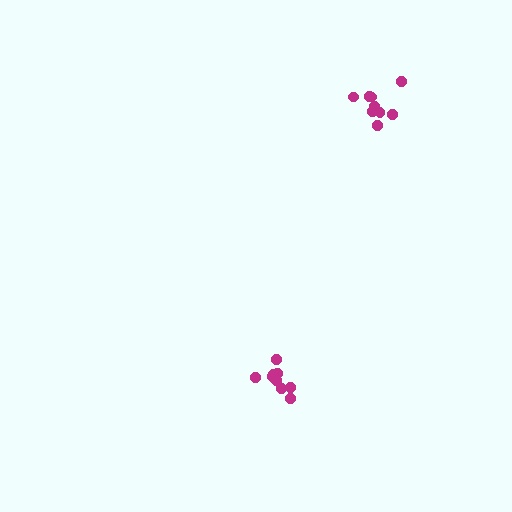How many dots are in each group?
Group 1: 9 dots, Group 2: 9 dots (18 total).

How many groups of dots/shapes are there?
There are 2 groups.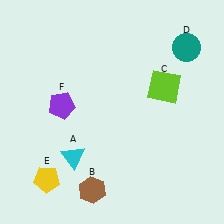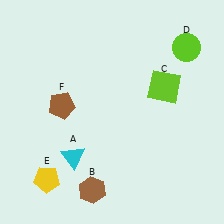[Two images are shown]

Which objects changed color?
D changed from teal to lime. F changed from purple to brown.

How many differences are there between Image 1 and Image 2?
There are 2 differences between the two images.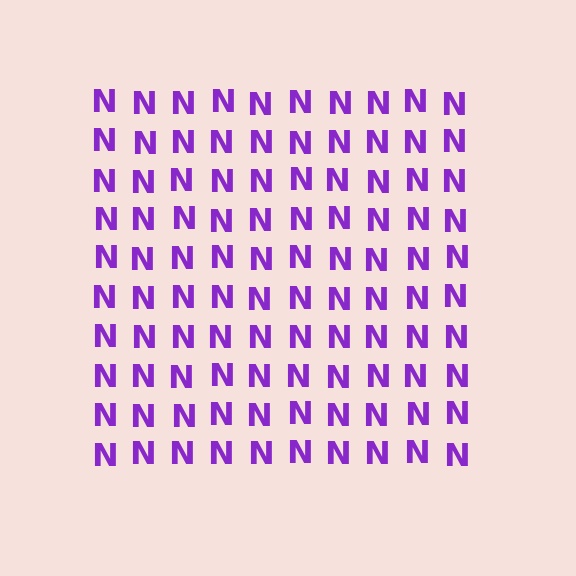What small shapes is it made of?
It is made of small letter N's.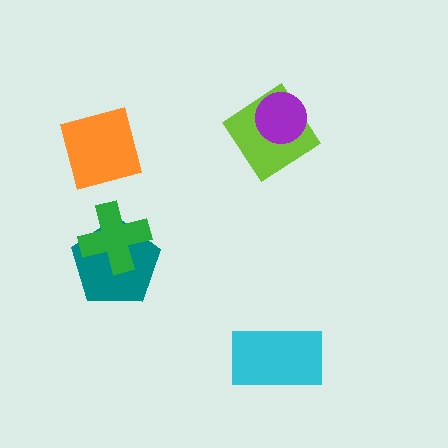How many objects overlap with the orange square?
0 objects overlap with the orange square.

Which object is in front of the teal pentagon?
The green cross is in front of the teal pentagon.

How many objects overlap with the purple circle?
1 object overlaps with the purple circle.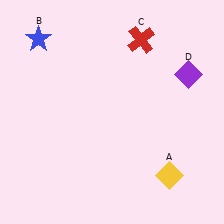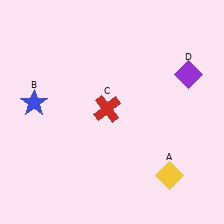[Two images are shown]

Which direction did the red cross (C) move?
The red cross (C) moved down.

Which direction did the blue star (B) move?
The blue star (B) moved down.